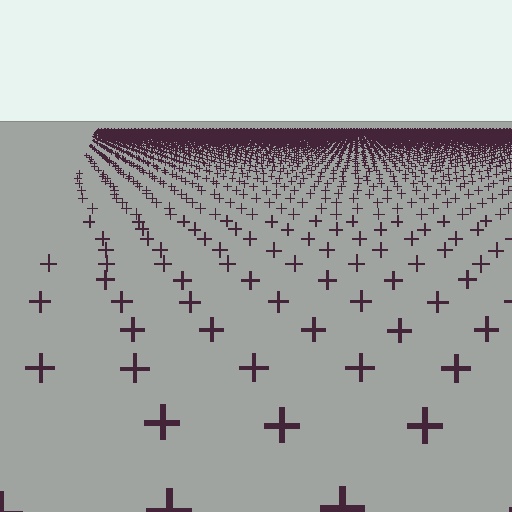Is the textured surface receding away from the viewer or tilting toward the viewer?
The surface is receding away from the viewer. Texture elements get smaller and denser toward the top.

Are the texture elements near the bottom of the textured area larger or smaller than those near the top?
Larger. Near the bottom, elements are closer to the viewer and appear at a bigger on-screen size.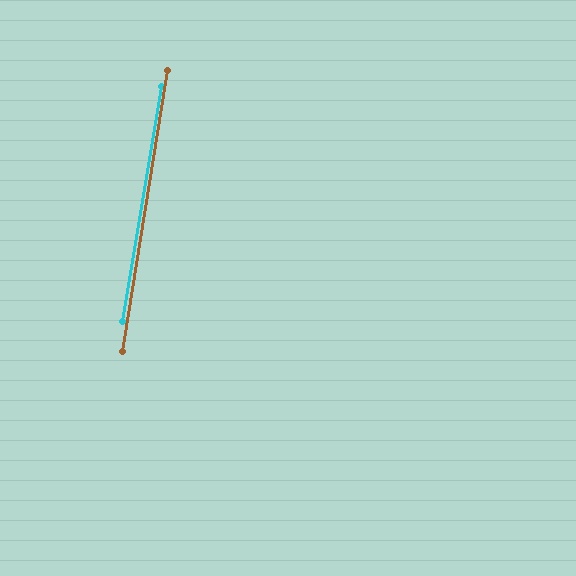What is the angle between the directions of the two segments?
Approximately 0 degrees.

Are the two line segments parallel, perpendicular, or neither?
Parallel — their directions differ by only 0.3°.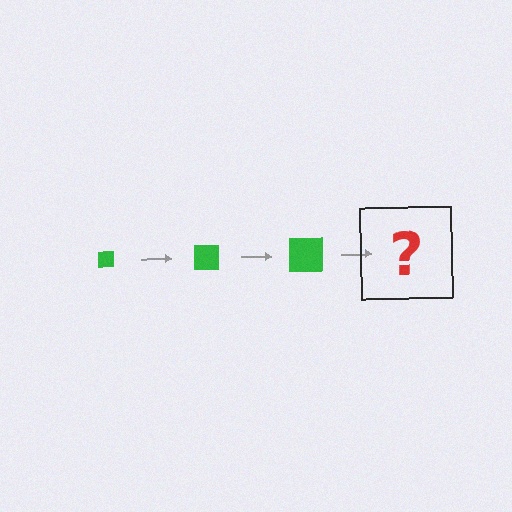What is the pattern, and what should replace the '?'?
The pattern is that the square gets progressively larger each step. The '?' should be a green square, larger than the previous one.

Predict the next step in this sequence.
The next step is a green square, larger than the previous one.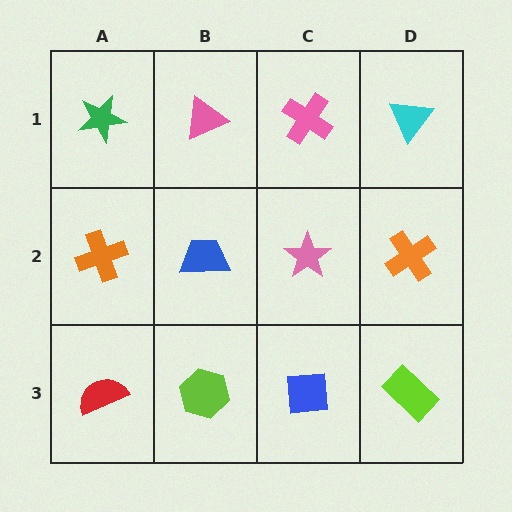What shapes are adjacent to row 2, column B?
A pink triangle (row 1, column B), a lime hexagon (row 3, column B), an orange cross (row 2, column A), a pink star (row 2, column C).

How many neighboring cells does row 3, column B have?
3.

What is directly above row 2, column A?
A green star.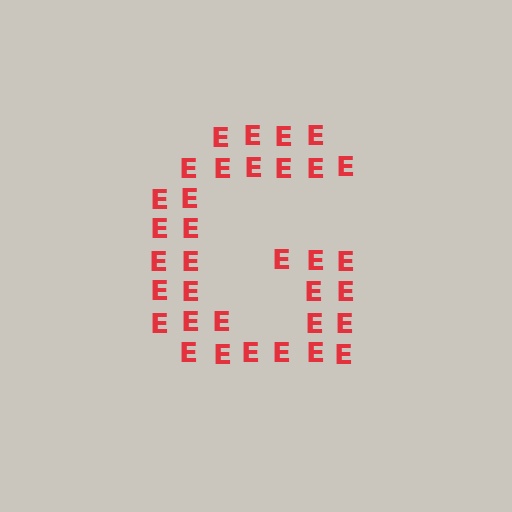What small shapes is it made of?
It is made of small letter E's.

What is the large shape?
The large shape is the letter G.